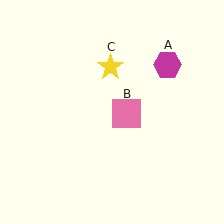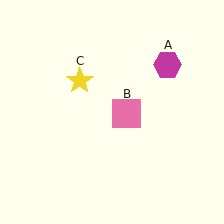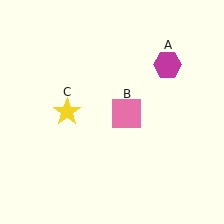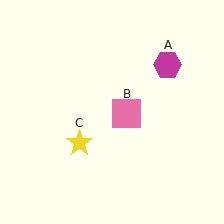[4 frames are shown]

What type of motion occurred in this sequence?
The yellow star (object C) rotated counterclockwise around the center of the scene.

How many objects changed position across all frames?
1 object changed position: yellow star (object C).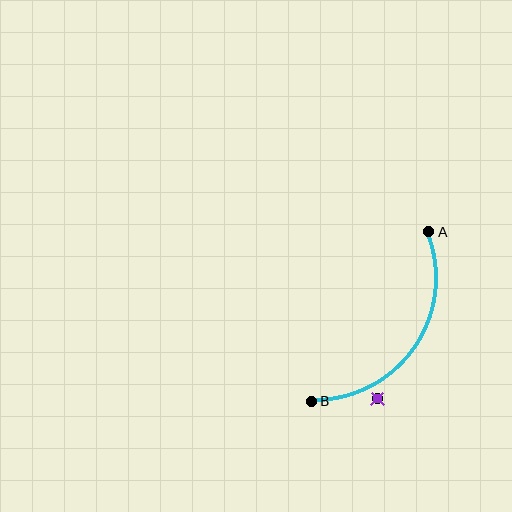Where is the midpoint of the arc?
The arc midpoint is the point on the curve farthest from the straight line joining A and B. It sits below and to the right of that line.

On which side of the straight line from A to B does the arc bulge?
The arc bulges below and to the right of the straight line connecting A and B.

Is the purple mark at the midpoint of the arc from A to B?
No — the purple mark does not lie on the arc at all. It sits slightly outside the curve.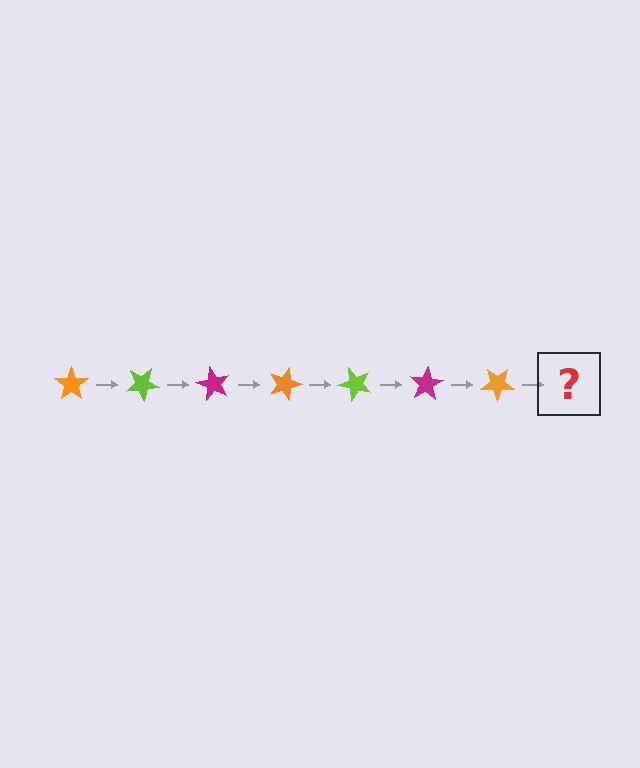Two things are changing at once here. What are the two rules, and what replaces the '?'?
The two rules are that it rotates 30 degrees each step and the color cycles through orange, lime, and magenta. The '?' should be a lime star, rotated 210 degrees from the start.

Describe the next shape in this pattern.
It should be a lime star, rotated 210 degrees from the start.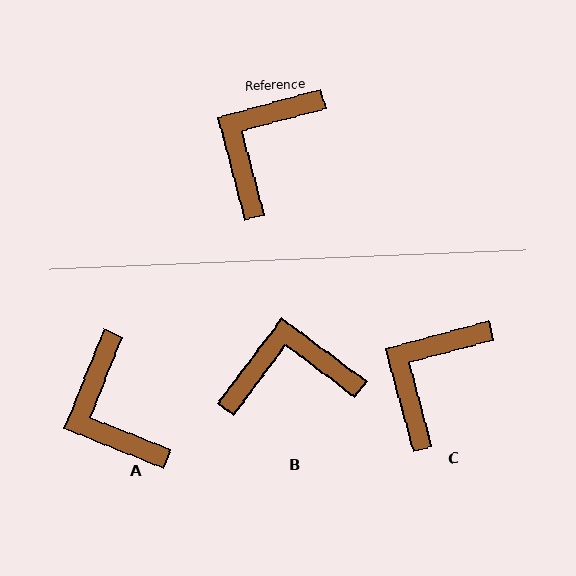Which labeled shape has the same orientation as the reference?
C.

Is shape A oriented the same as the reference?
No, it is off by about 53 degrees.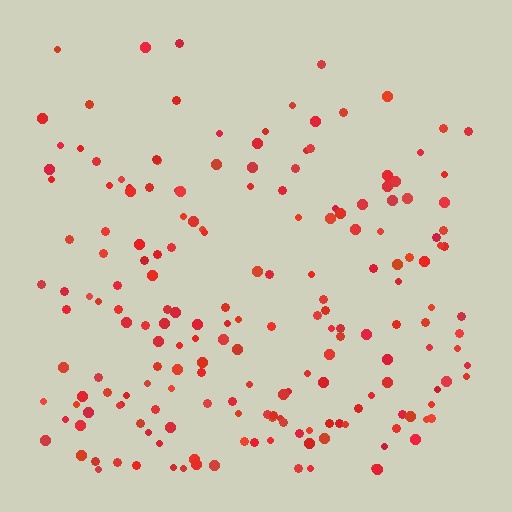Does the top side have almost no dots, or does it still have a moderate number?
Still a moderate number, just noticeably fewer than the bottom.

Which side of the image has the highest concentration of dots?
The bottom.